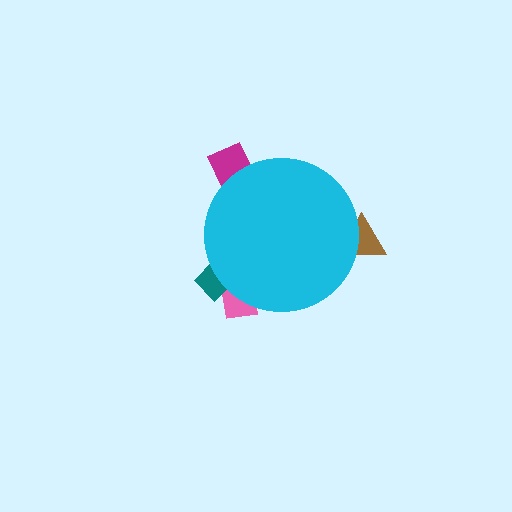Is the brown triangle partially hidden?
Yes, the brown triangle is partially hidden behind the cyan circle.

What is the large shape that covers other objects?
A cyan circle.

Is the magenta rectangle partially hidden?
Yes, the magenta rectangle is partially hidden behind the cyan circle.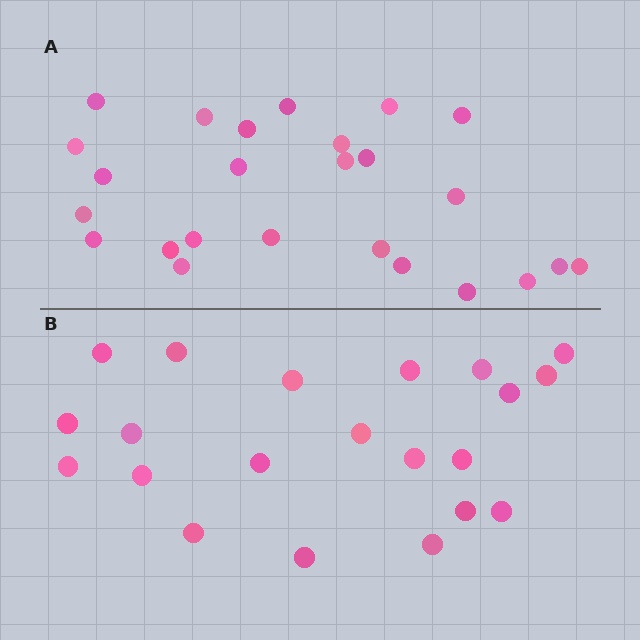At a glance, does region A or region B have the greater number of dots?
Region A (the top region) has more dots.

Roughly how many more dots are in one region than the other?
Region A has about 4 more dots than region B.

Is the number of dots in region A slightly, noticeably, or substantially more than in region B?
Region A has only slightly more — the two regions are fairly close. The ratio is roughly 1.2 to 1.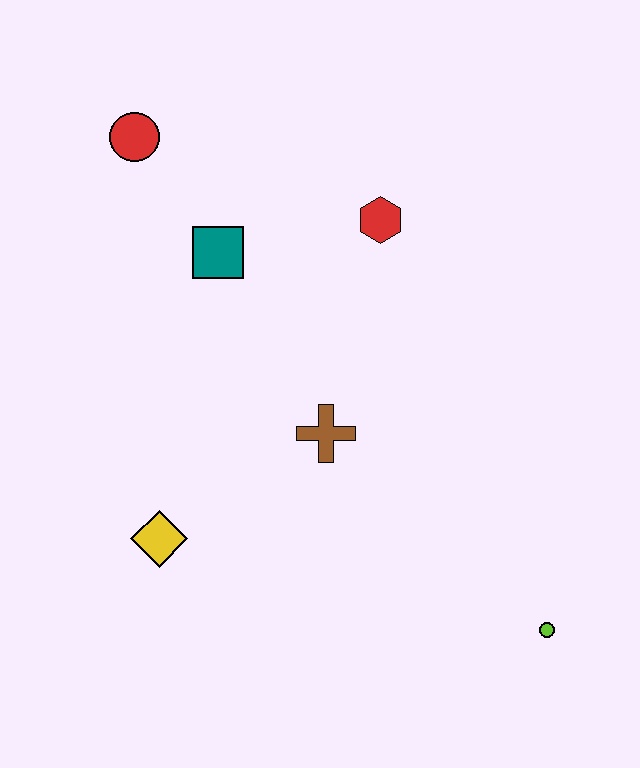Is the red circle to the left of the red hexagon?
Yes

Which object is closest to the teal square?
The red circle is closest to the teal square.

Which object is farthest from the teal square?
The lime circle is farthest from the teal square.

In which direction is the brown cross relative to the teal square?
The brown cross is below the teal square.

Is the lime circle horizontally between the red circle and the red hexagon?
No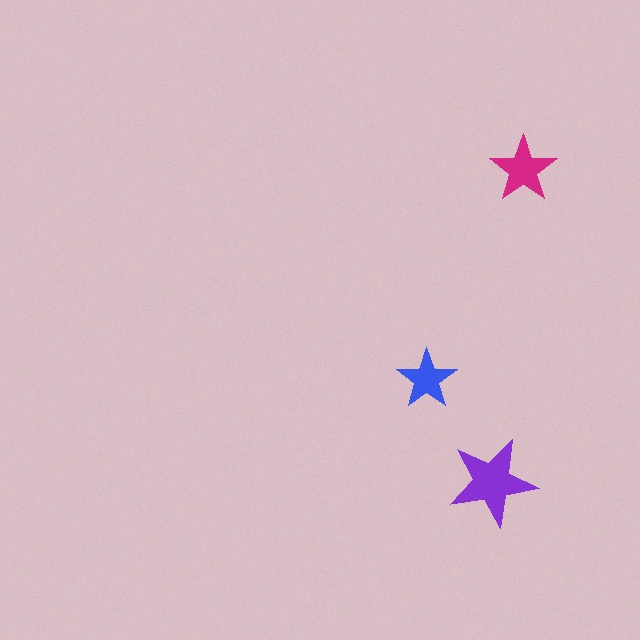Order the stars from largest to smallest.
the purple one, the magenta one, the blue one.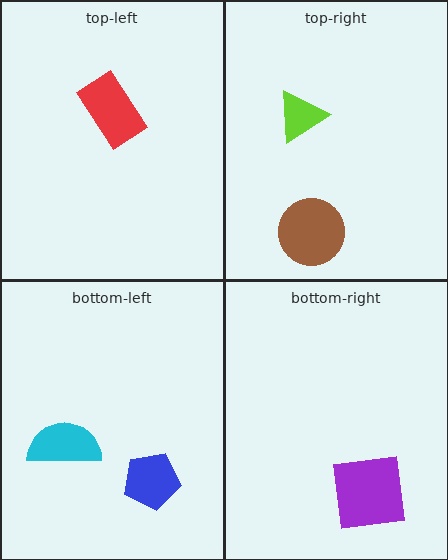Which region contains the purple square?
The bottom-right region.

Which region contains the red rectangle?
The top-left region.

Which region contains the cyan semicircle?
The bottom-left region.